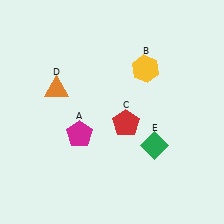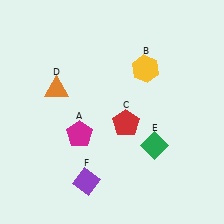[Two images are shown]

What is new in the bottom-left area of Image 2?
A purple diamond (F) was added in the bottom-left area of Image 2.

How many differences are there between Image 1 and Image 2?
There is 1 difference between the two images.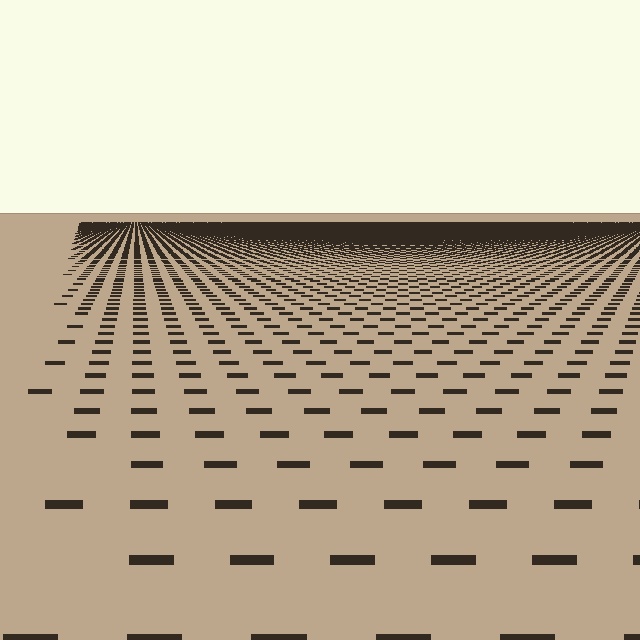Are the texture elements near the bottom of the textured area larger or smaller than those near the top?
Larger. Near the bottom, elements are closer to the viewer and appear at a bigger on-screen size.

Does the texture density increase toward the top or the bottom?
Density increases toward the top.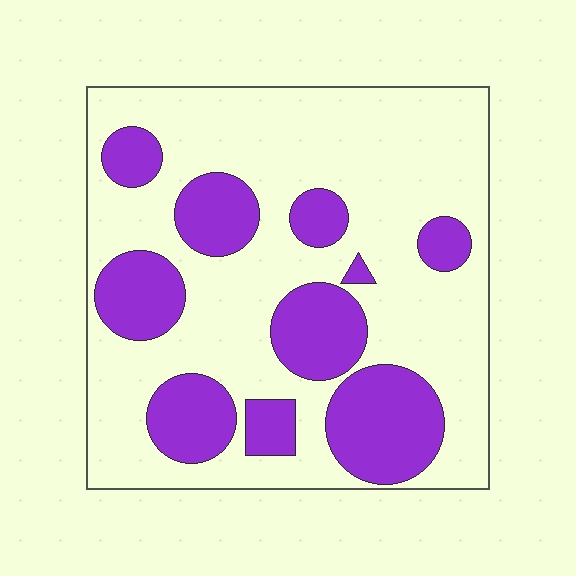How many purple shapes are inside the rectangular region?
10.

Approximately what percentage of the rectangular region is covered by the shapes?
Approximately 30%.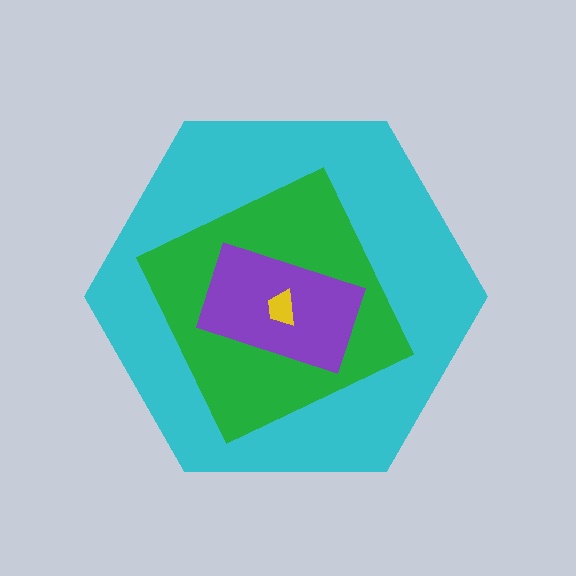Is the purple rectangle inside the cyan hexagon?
Yes.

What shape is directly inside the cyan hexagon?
The green square.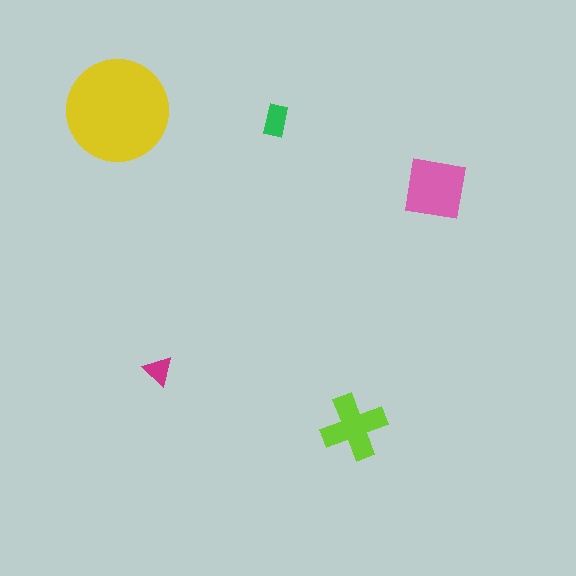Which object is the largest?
The yellow circle.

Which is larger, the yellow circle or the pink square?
The yellow circle.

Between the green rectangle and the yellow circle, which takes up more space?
The yellow circle.